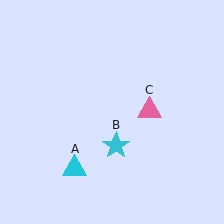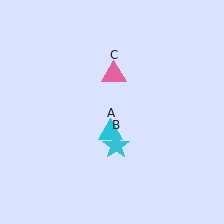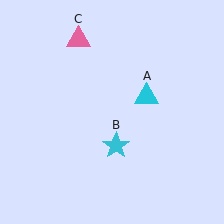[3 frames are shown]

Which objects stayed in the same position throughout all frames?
Cyan star (object B) remained stationary.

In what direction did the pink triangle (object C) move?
The pink triangle (object C) moved up and to the left.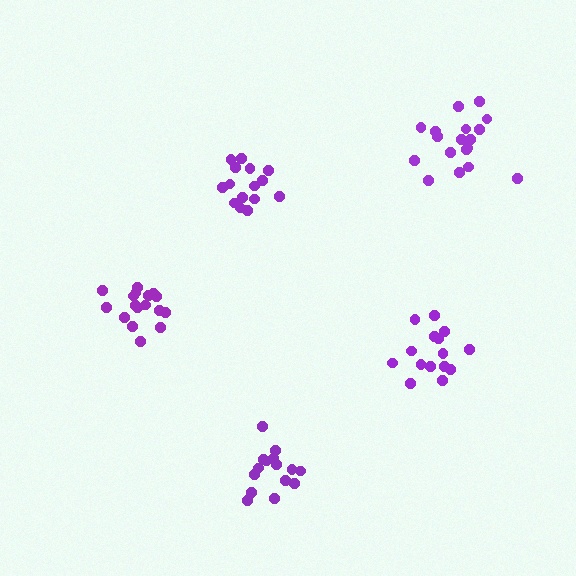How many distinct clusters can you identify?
There are 5 distinct clusters.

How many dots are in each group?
Group 1: 15 dots, Group 2: 15 dots, Group 3: 17 dots, Group 4: 18 dots, Group 5: 15 dots (80 total).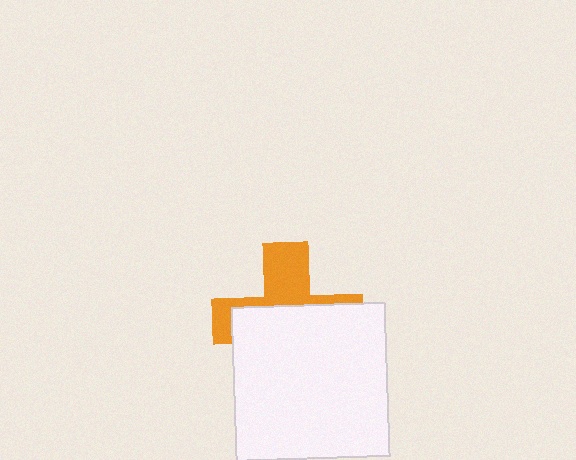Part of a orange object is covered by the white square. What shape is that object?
It is a cross.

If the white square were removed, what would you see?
You would see the complete orange cross.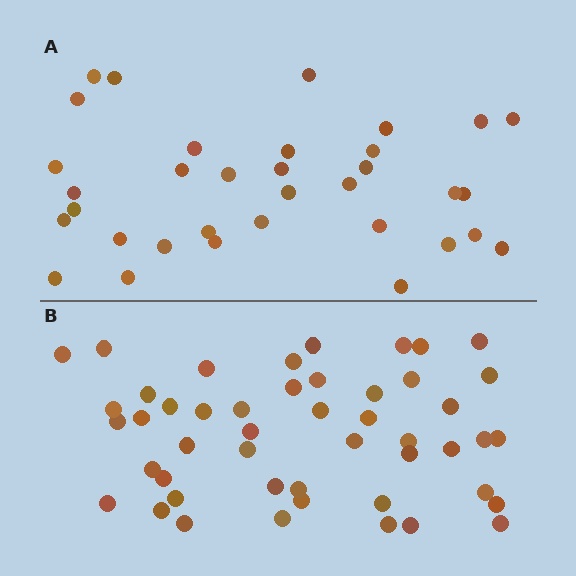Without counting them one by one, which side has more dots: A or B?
Region B (the bottom region) has more dots.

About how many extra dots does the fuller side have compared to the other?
Region B has approximately 15 more dots than region A.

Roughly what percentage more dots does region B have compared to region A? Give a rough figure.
About 40% more.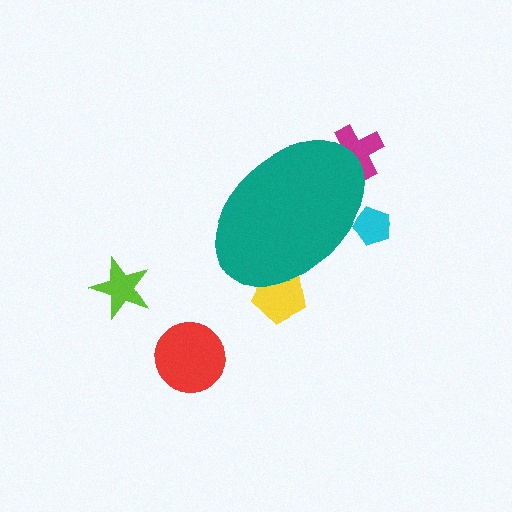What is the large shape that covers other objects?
A teal ellipse.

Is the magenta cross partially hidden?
Yes, the magenta cross is partially hidden behind the teal ellipse.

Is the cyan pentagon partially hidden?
Yes, the cyan pentagon is partially hidden behind the teal ellipse.